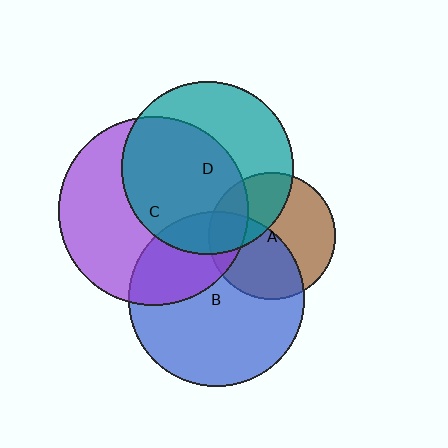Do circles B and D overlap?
Yes.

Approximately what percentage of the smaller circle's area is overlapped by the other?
Approximately 15%.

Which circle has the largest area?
Circle C (purple).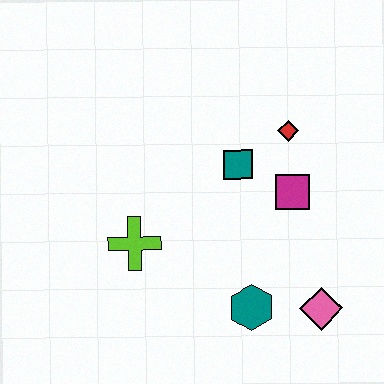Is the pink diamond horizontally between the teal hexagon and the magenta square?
No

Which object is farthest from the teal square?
The pink diamond is farthest from the teal square.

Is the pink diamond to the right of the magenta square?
Yes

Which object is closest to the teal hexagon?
The pink diamond is closest to the teal hexagon.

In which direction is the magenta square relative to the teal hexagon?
The magenta square is above the teal hexagon.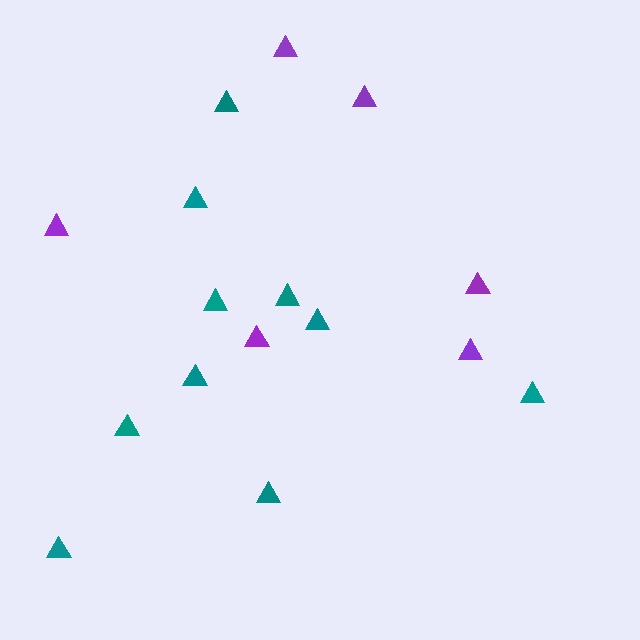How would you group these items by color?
There are 2 groups: one group of teal triangles (10) and one group of purple triangles (6).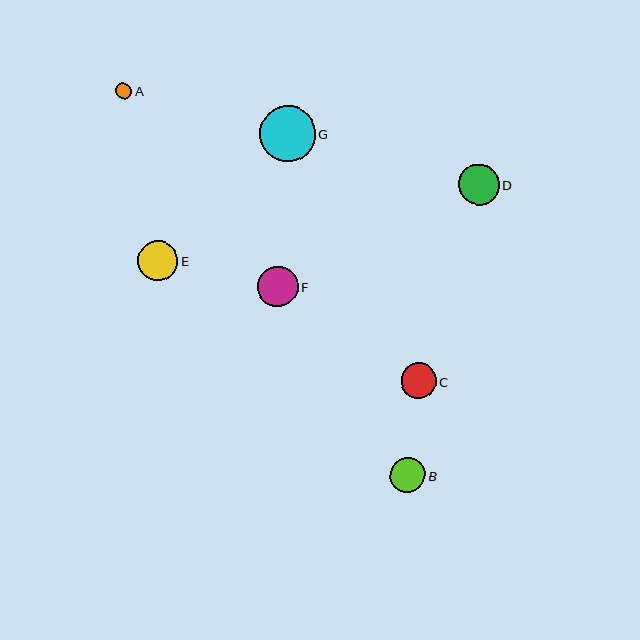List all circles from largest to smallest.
From largest to smallest: G, F, D, E, C, B, A.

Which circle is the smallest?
Circle A is the smallest with a size of approximately 16 pixels.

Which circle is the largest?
Circle G is the largest with a size of approximately 56 pixels.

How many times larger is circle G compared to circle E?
Circle G is approximately 1.4 times the size of circle E.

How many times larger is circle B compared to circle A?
Circle B is approximately 2.2 times the size of circle A.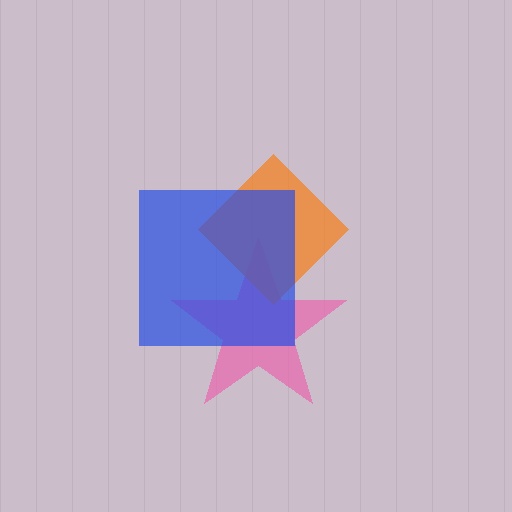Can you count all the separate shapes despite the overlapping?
Yes, there are 3 separate shapes.